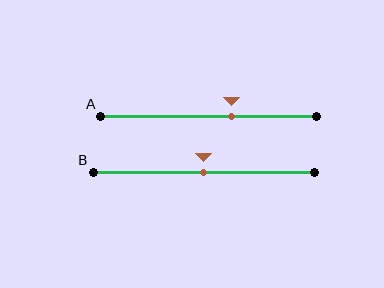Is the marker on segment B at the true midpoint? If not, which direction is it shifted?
Yes, the marker on segment B is at the true midpoint.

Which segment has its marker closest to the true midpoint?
Segment B has its marker closest to the true midpoint.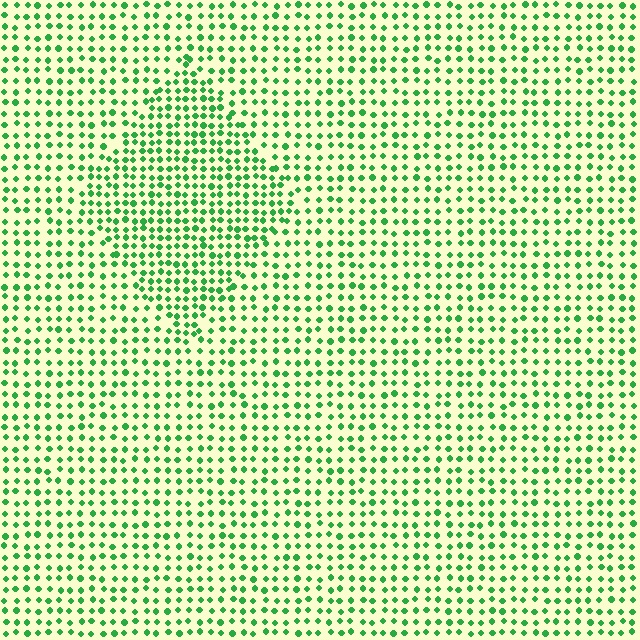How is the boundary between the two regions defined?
The boundary is defined by a change in element density (approximately 1.6x ratio). All elements are the same color, size, and shape.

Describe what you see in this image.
The image contains small green elements arranged at two different densities. A diamond-shaped region is visible where the elements are more densely packed than the surrounding area.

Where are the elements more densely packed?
The elements are more densely packed inside the diamond boundary.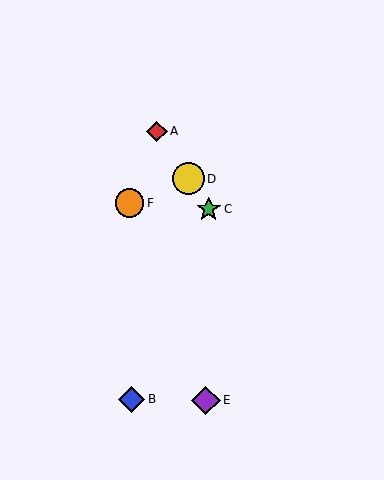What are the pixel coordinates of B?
Object B is at (132, 399).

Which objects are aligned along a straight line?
Objects A, C, D are aligned along a straight line.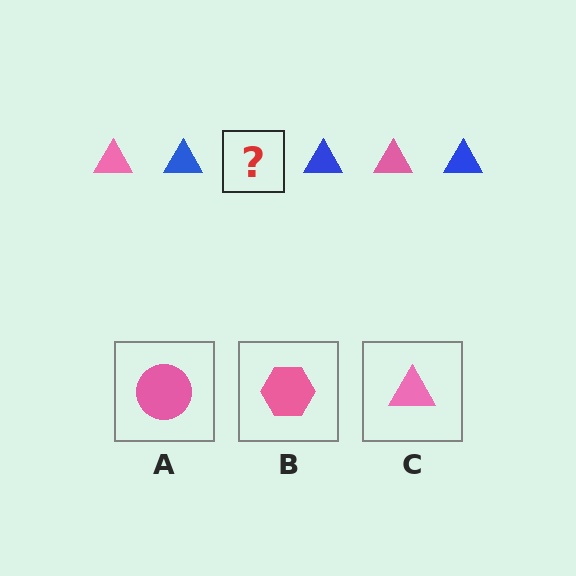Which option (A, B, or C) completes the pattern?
C.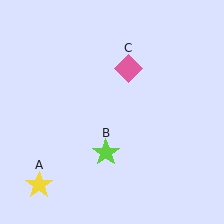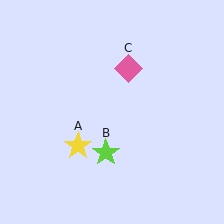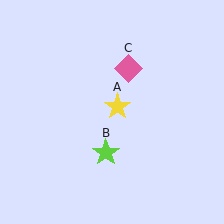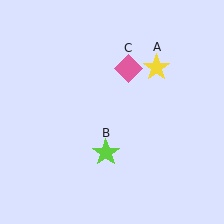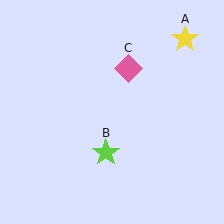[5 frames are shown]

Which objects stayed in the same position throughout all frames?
Lime star (object B) and pink diamond (object C) remained stationary.